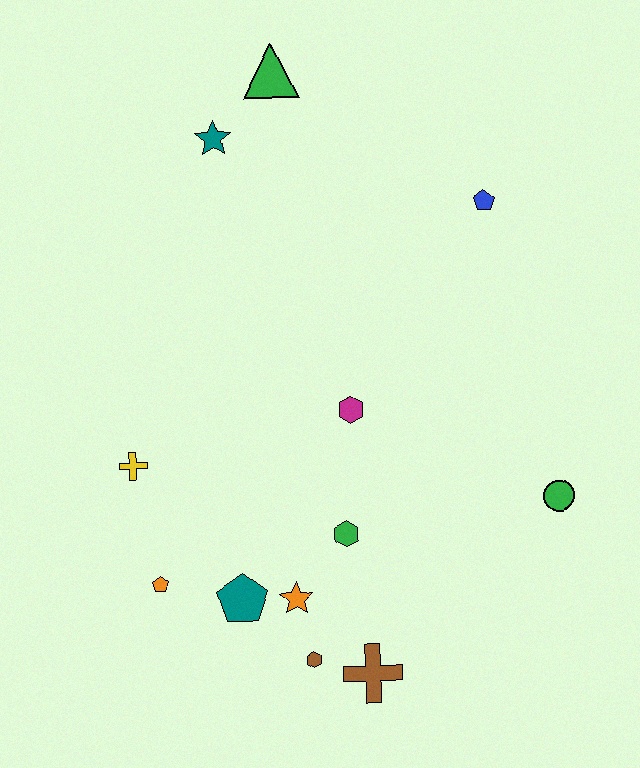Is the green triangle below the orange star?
No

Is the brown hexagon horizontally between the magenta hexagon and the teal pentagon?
Yes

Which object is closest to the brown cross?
The brown hexagon is closest to the brown cross.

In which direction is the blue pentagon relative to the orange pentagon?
The blue pentagon is above the orange pentagon.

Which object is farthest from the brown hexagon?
The green triangle is farthest from the brown hexagon.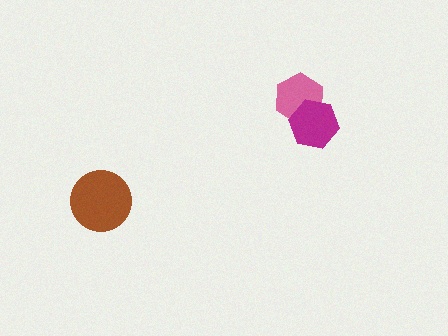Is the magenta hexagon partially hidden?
No, no other shape covers it.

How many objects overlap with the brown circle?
0 objects overlap with the brown circle.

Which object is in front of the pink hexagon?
The magenta hexagon is in front of the pink hexagon.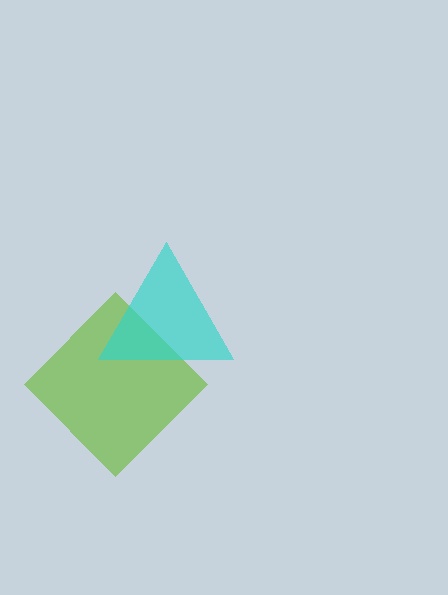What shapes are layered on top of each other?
The layered shapes are: a lime diamond, a cyan triangle.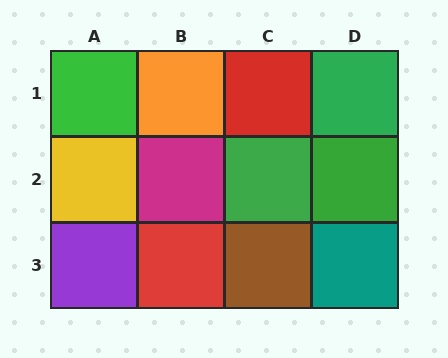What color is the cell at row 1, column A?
Green.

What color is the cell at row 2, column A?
Yellow.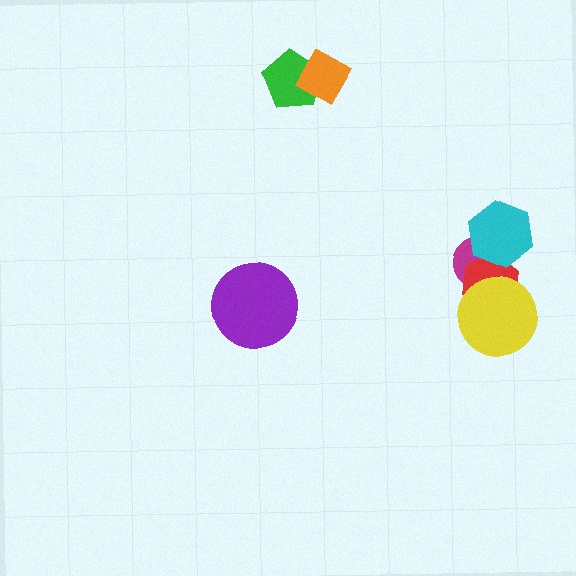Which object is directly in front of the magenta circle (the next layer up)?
The red hexagon is directly in front of the magenta circle.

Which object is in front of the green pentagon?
The orange diamond is in front of the green pentagon.